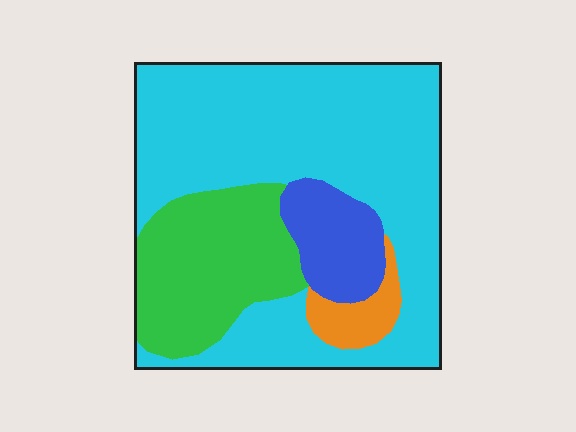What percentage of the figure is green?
Green covers 23% of the figure.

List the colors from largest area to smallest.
From largest to smallest: cyan, green, blue, orange.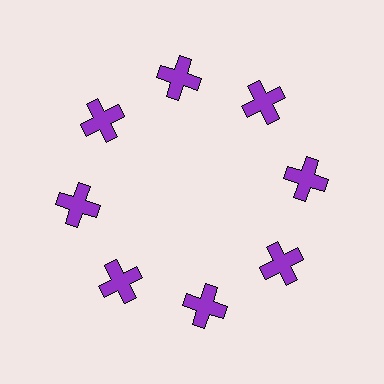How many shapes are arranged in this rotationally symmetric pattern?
There are 8 shapes, arranged in 8 groups of 1.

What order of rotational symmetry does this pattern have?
This pattern has 8-fold rotational symmetry.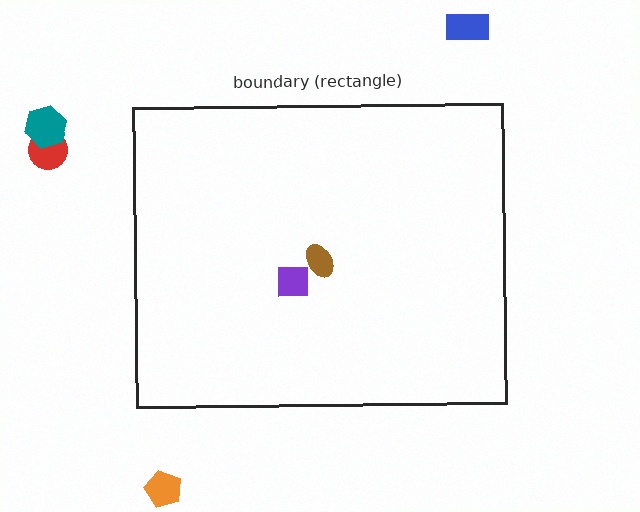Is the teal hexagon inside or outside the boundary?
Outside.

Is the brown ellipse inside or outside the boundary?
Inside.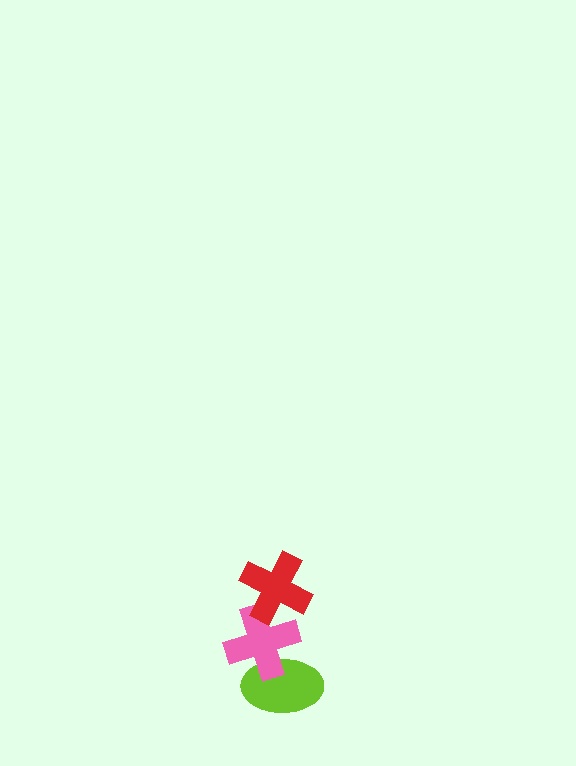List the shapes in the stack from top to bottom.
From top to bottom: the red cross, the pink cross, the lime ellipse.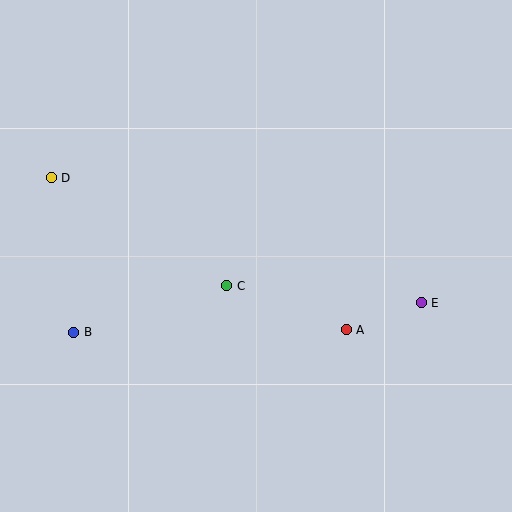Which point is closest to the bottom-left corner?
Point B is closest to the bottom-left corner.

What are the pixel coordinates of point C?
Point C is at (227, 286).